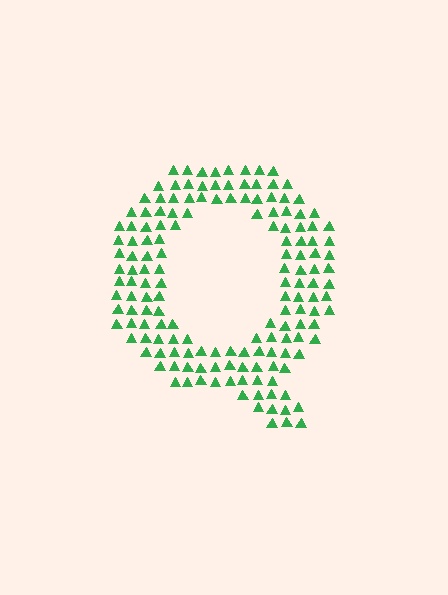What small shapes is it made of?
It is made of small triangles.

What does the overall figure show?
The overall figure shows the letter Q.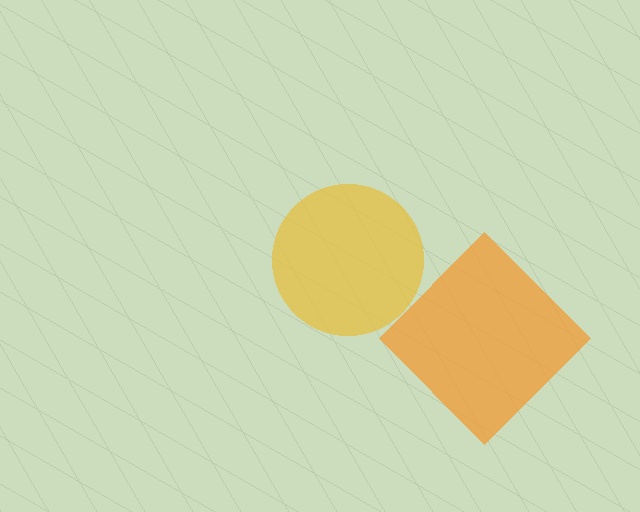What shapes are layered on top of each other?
The layered shapes are: an orange diamond, a yellow circle.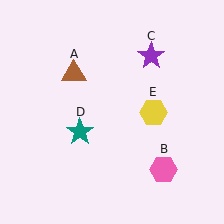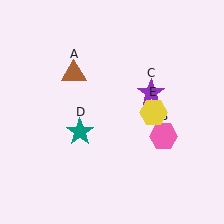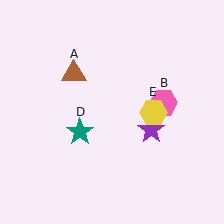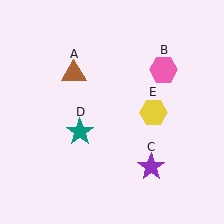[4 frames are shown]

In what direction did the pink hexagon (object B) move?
The pink hexagon (object B) moved up.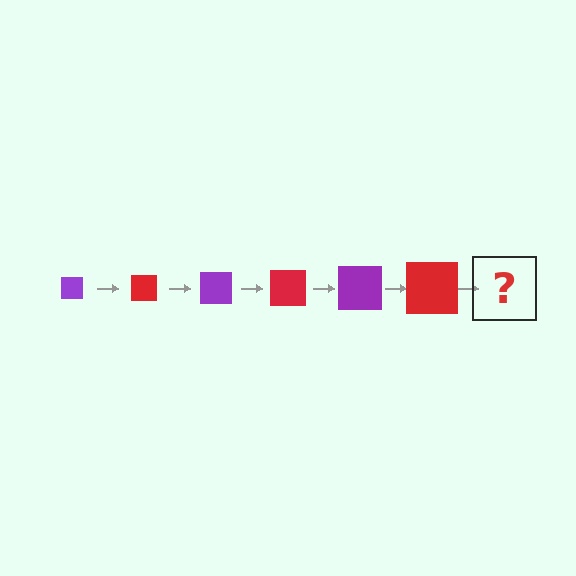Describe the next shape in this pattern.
It should be a purple square, larger than the previous one.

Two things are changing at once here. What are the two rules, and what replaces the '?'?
The two rules are that the square grows larger each step and the color cycles through purple and red. The '?' should be a purple square, larger than the previous one.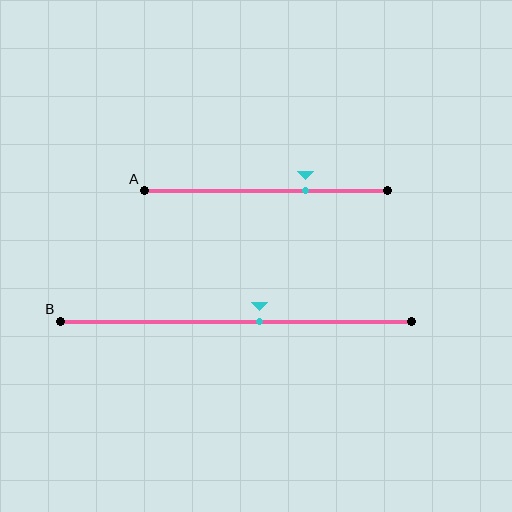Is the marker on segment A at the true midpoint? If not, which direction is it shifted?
No, the marker on segment A is shifted to the right by about 17% of the segment length.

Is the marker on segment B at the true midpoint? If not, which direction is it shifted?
No, the marker on segment B is shifted to the right by about 7% of the segment length.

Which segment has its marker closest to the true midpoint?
Segment B has its marker closest to the true midpoint.